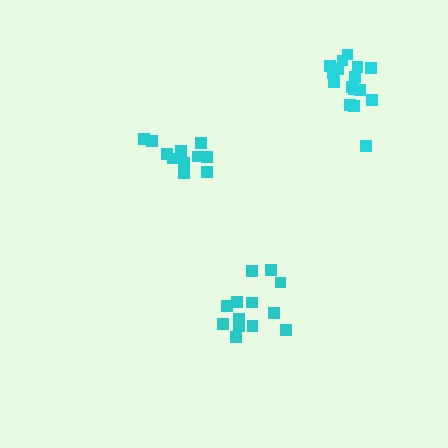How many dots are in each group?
Group 1: 13 dots, Group 2: 11 dots, Group 3: 16 dots (40 total).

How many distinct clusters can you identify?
There are 3 distinct clusters.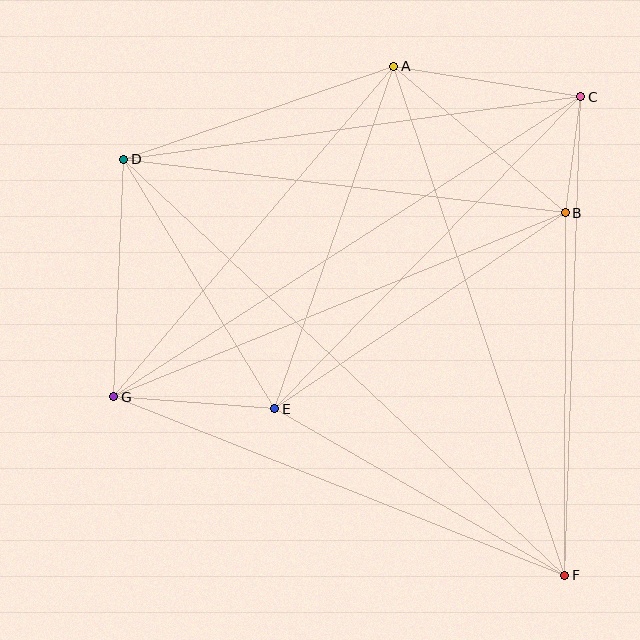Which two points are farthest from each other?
Points D and F are farthest from each other.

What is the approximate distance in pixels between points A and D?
The distance between A and D is approximately 285 pixels.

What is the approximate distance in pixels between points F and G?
The distance between F and G is approximately 486 pixels.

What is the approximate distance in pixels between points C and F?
The distance between C and F is approximately 479 pixels.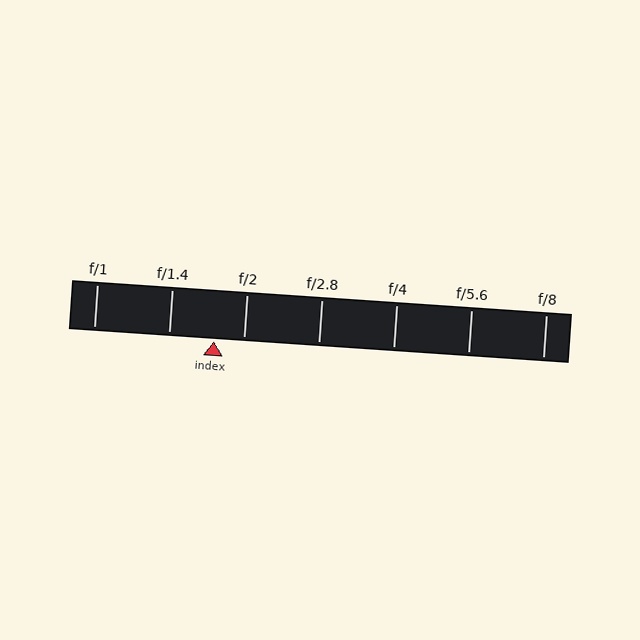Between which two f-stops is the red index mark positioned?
The index mark is between f/1.4 and f/2.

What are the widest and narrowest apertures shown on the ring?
The widest aperture shown is f/1 and the narrowest is f/8.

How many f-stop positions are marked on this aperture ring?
There are 7 f-stop positions marked.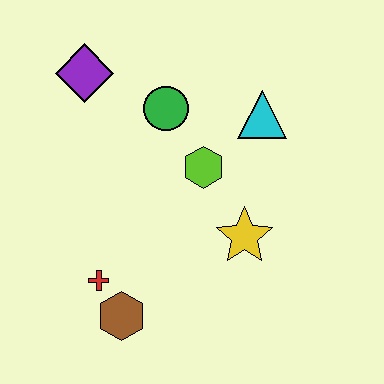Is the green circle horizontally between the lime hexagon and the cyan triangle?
No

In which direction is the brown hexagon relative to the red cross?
The brown hexagon is below the red cross.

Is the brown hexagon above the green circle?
No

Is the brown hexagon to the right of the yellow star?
No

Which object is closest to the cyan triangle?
The lime hexagon is closest to the cyan triangle.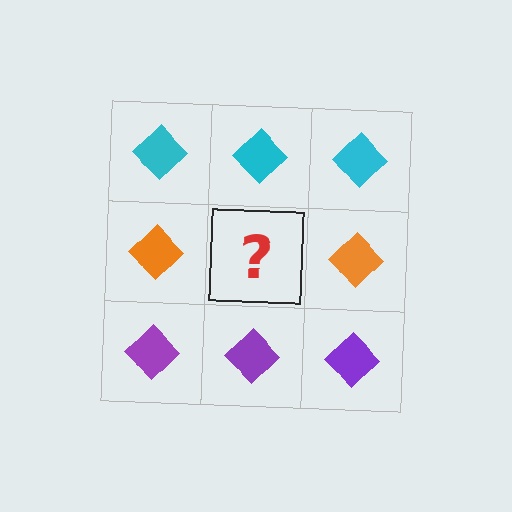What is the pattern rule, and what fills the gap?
The rule is that each row has a consistent color. The gap should be filled with an orange diamond.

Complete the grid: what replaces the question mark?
The question mark should be replaced with an orange diamond.